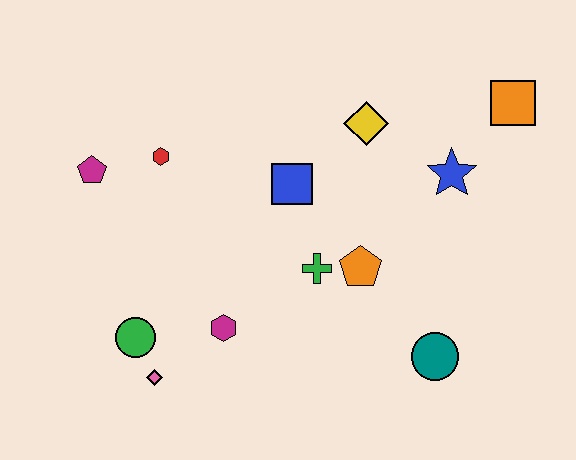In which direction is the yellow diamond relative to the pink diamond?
The yellow diamond is above the pink diamond.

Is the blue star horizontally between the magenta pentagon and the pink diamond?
No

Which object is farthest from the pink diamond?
The orange square is farthest from the pink diamond.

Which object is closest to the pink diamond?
The green circle is closest to the pink diamond.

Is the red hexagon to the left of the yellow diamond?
Yes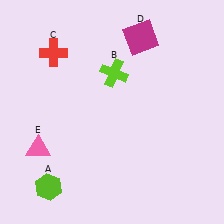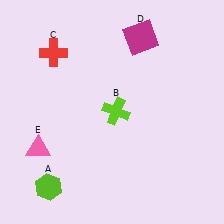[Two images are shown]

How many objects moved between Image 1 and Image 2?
1 object moved between the two images.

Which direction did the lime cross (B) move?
The lime cross (B) moved down.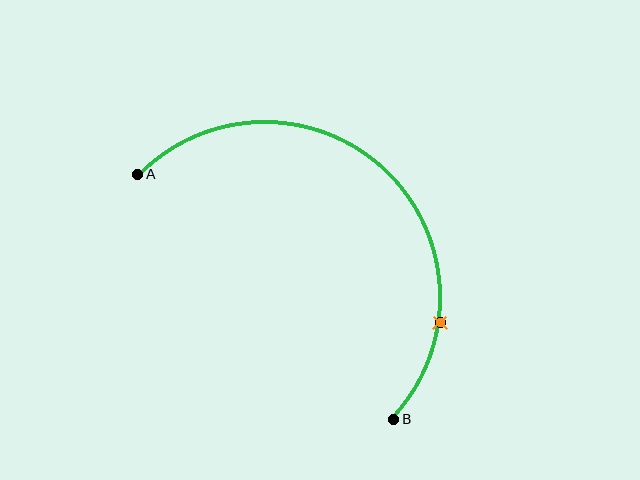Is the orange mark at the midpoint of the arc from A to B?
No. The orange mark lies on the arc but is closer to endpoint B. The arc midpoint would be at the point on the curve equidistant along the arc from both A and B.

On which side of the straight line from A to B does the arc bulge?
The arc bulges above and to the right of the straight line connecting A and B.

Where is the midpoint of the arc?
The arc midpoint is the point on the curve farthest from the straight line joining A and B. It sits above and to the right of that line.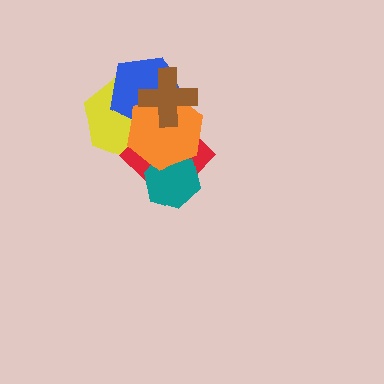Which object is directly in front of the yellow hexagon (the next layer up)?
The red diamond is directly in front of the yellow hexagon.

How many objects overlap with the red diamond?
5 objects overlap with the red diamond.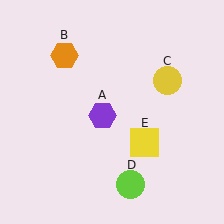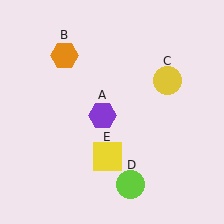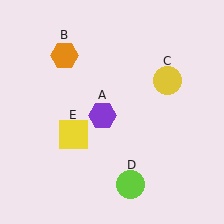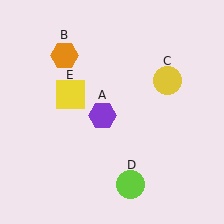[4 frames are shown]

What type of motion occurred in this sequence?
The yellow square (object E) rotated clockwise around the center of the scene.